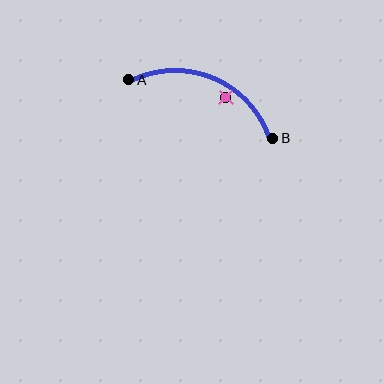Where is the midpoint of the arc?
The arc midpoint is the point on the curve farthest from the straight line joining A and B. It sits above that line.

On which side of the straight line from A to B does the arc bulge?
The arc bulges above the straight line connecting A and B.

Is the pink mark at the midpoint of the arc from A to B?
No — the pink mark does not lie on the arc at all. It sits slightly inside the curve.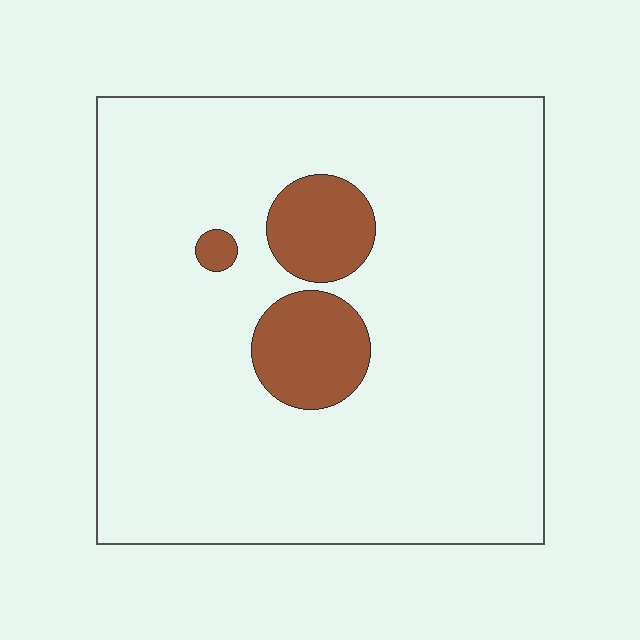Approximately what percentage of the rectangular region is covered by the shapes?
Approximately 10%.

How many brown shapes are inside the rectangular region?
3.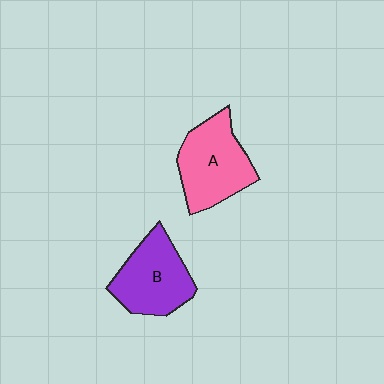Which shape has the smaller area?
Shape B (purple).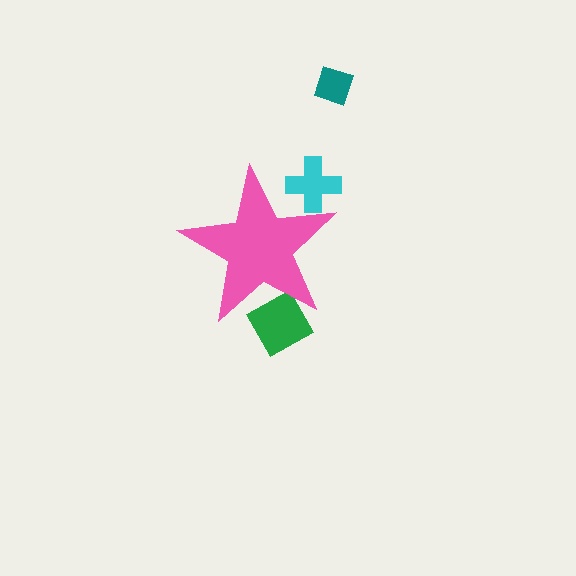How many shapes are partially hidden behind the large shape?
2 shapes are partially hidden.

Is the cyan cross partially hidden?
Yes, the cyan cross is partially hidden behind the pink star.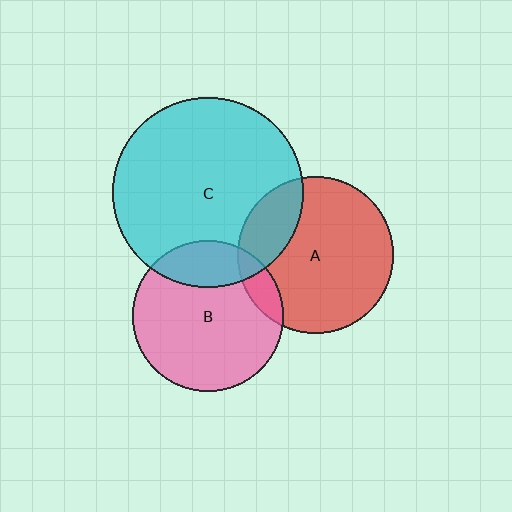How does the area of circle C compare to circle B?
Approximately 1.6 times.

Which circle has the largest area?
Circle C (cyan).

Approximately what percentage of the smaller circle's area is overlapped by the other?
Approximately 20%.